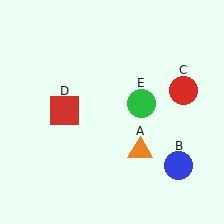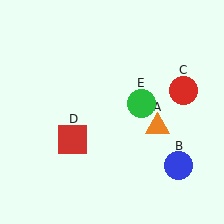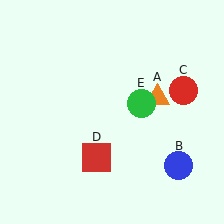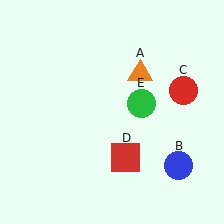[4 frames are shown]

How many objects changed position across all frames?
2 objects changed position: orange triangle (object A), red square (object D).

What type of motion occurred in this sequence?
The orange triangle (object A), red square (object D) rotated counterclockwise around the center of the scene.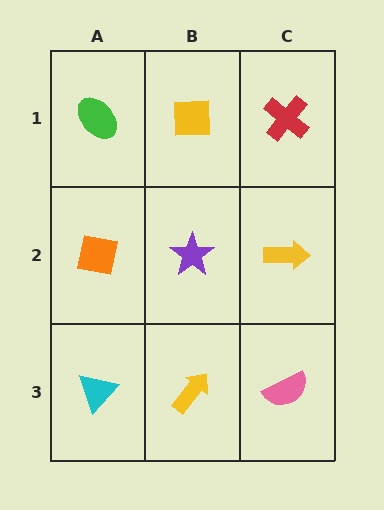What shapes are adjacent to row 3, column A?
An orange square (row 2, column A), a yellow arrow (row 3, column B).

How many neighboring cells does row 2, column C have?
3.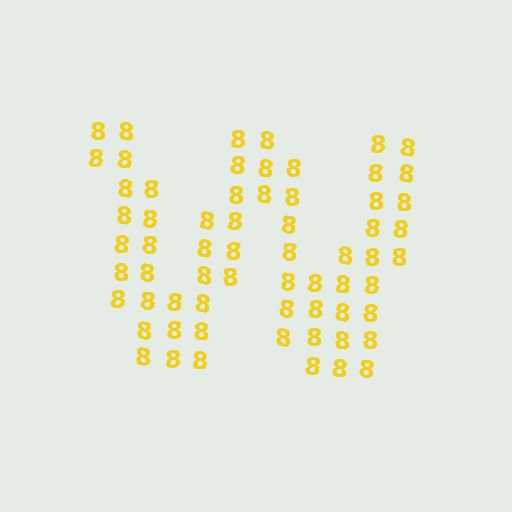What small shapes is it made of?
It is made of small digit 8's.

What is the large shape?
The large shape is the letter W.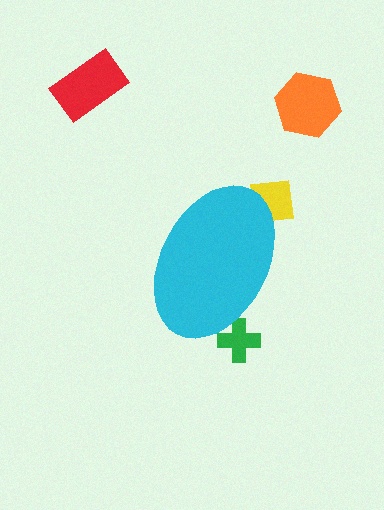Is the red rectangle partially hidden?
No, the red rectangle is fully visible.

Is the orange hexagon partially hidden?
No, the orange hexagon is fully visible.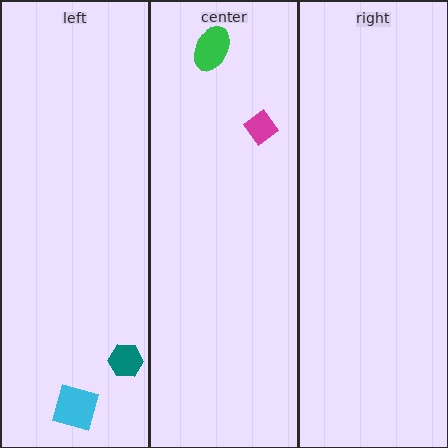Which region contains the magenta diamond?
The center region.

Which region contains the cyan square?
The left region.